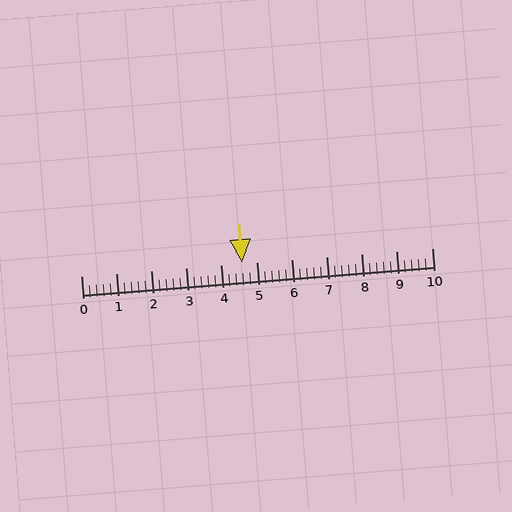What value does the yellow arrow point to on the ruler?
The yellow arrow points to approximately 4.6.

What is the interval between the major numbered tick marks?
The major tick marks are spaced 1 units apart.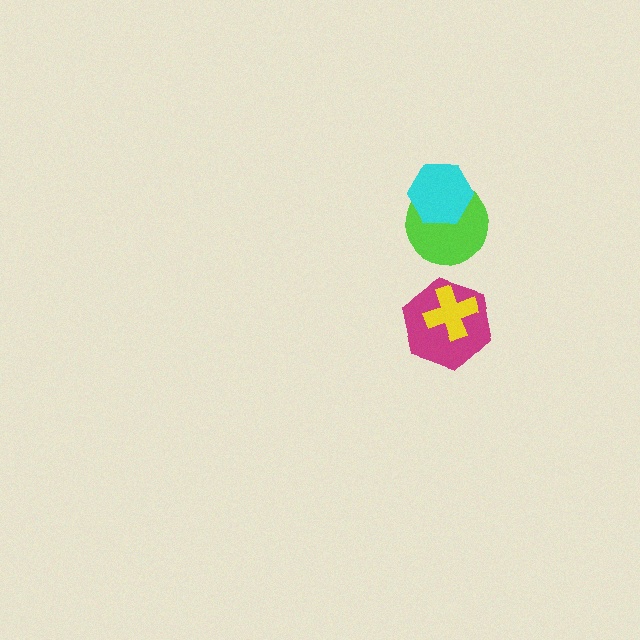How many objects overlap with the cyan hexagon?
1 object overlaps with the cyan hexagon.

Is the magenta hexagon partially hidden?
Yes, it is partially covered by another shape.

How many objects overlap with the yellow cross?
1 object overlaps with the yellow cross.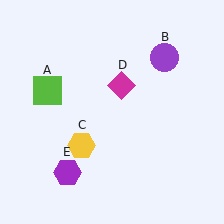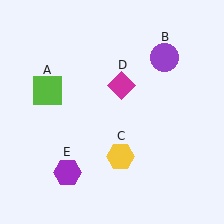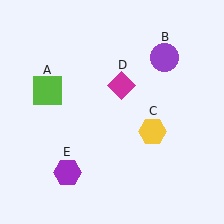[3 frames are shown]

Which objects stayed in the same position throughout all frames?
Lime square (object A) and purple circle (object B) and magenta diamond (object D) and purple hexagon (object E) remained stationary.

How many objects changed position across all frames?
1 object changed position: yellow hexagon (object C).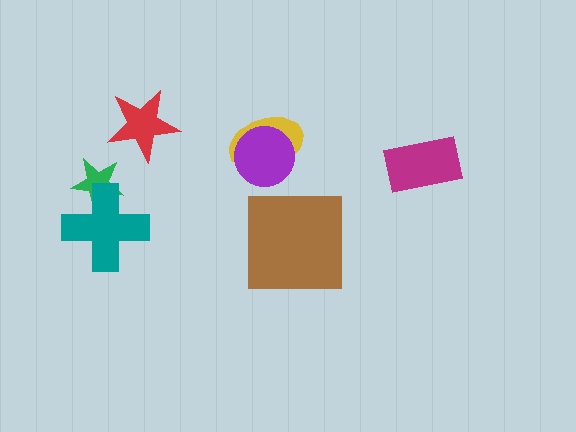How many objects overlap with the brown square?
0 objects overlap with the brown square.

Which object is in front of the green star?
The teal cross is in front of the green star.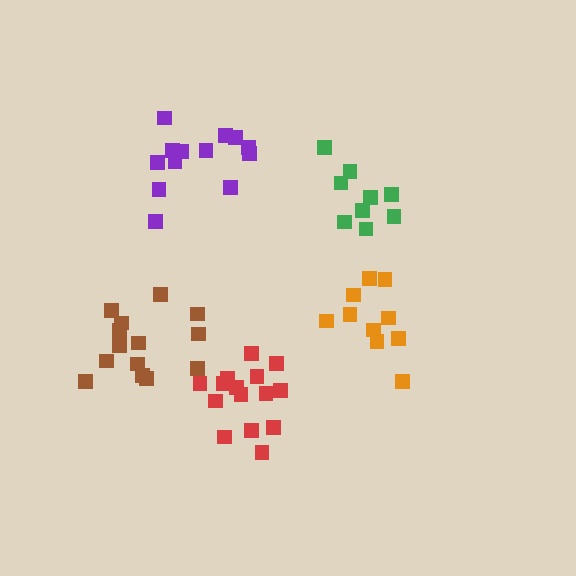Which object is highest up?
The purple cluster is topmost.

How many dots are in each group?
Group 1: 10 dots, Group 2: 9 dots, Group 3: 15 dots, Group 4: 13 dots, Group 5: 14 dots (61 total).